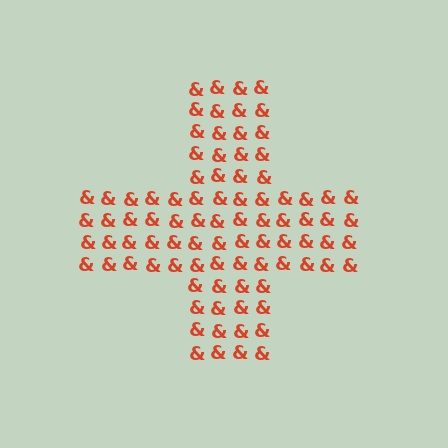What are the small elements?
The small elements are ampersands.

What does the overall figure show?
The overall figure shows a cross.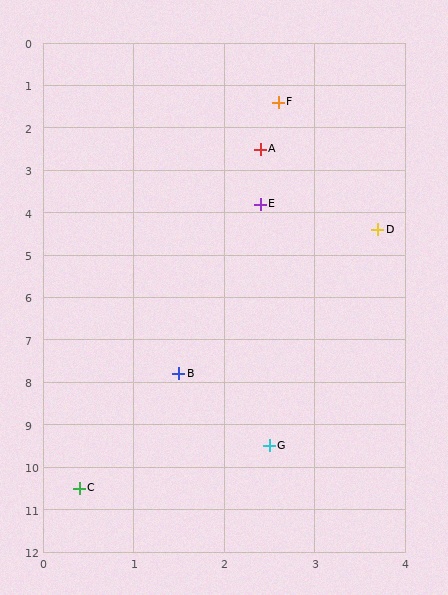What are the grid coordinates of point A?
Point A is at approximately (2.4, 2.5).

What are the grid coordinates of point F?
Point F is at approximately (2.6, 1.4).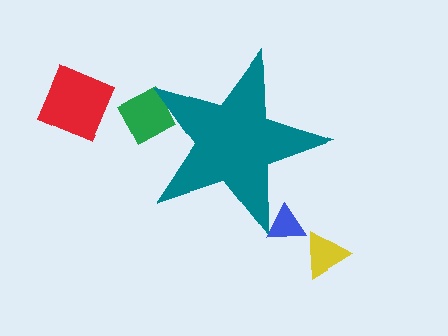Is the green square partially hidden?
Yes, the green square is partially hidden behind the teal star.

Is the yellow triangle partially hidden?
No, the yellow triangle is fully visible.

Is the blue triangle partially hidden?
Yes, the blue triangle is partially hidden behind the teal star.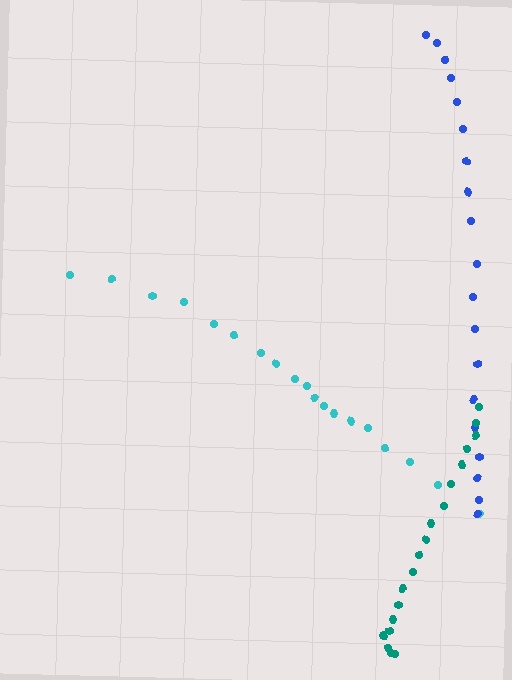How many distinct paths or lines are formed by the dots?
There are 3 distinct paths.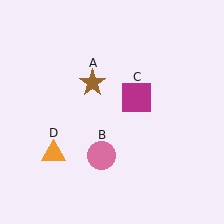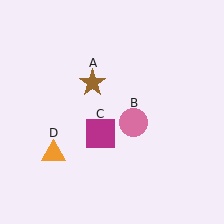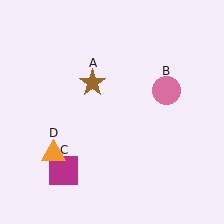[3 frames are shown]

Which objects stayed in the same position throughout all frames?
Brown star (object A) and orange triangle (object D) remained stationary.